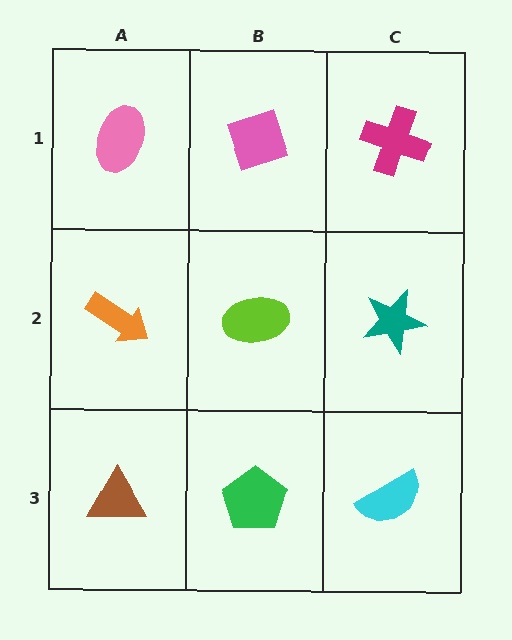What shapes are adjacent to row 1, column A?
An orange arrow (row 2, column A), a pink diamond (row 1, column B).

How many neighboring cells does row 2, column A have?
3.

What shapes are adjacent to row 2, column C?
A magenta cross (row 1, column C), a cyan semicircle (row 3, column C), a lime ellipse (row 2, column B).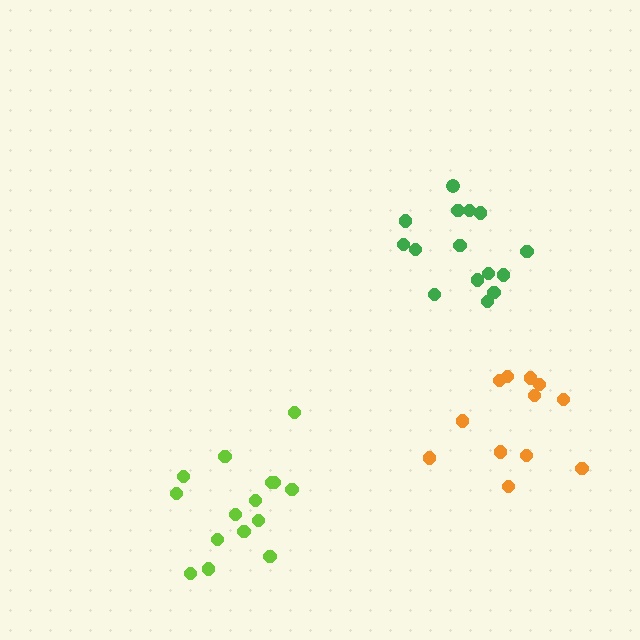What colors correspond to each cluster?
The clusters are colored: lime, green, orange.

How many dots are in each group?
Group 1: 15 dots, Group 2: 15 dots, Group 3: 12 dots (42 total).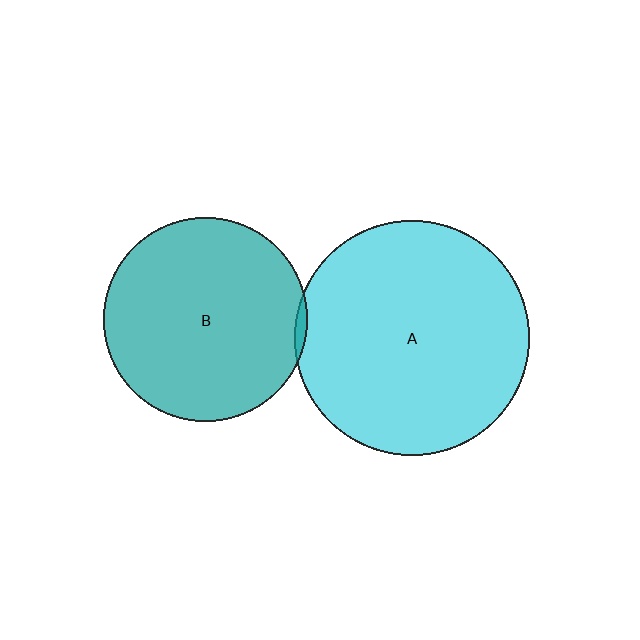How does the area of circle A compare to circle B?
Approximately 1.3 times.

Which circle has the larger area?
Circle A (cyan).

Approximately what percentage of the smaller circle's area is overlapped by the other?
Approximately 5%.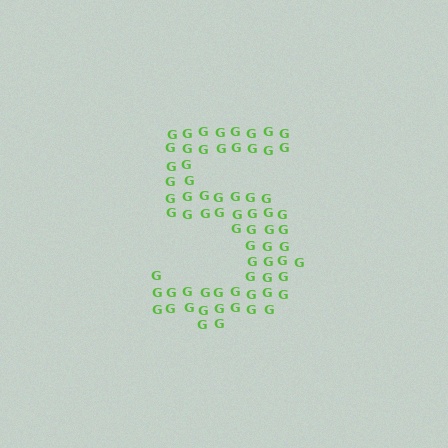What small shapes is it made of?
It is made of small letter G's.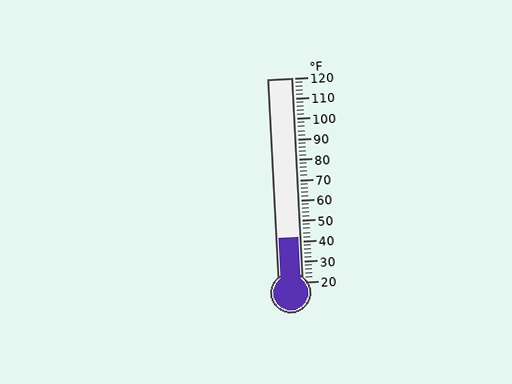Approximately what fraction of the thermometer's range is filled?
The thermometer is filled to approximately 20% of its range.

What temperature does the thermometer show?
The thermometer shows approximately 42°F.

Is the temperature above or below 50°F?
The temperature is below 50°F.